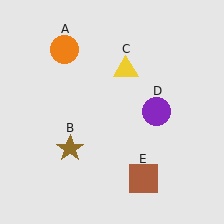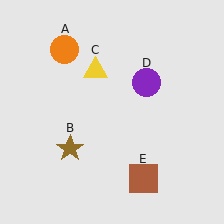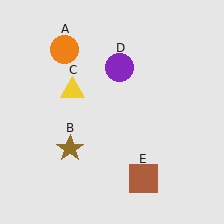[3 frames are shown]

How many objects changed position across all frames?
2 objects changed position: yellow triangle (object C), purple circle (object D).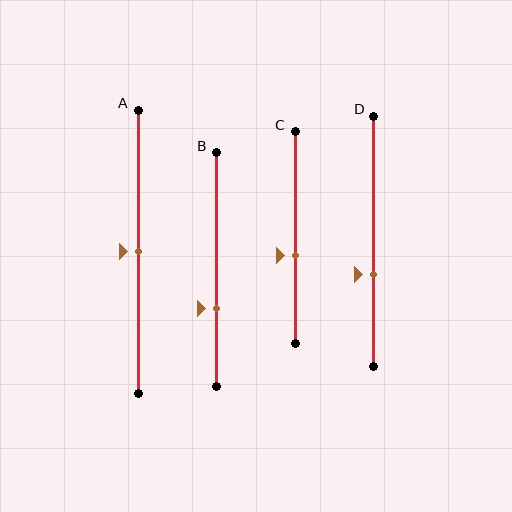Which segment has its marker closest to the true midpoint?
Segment A has its marker closest to the true midpoint.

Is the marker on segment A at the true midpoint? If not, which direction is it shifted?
Yes, the marker on segment A is at the true midpoint.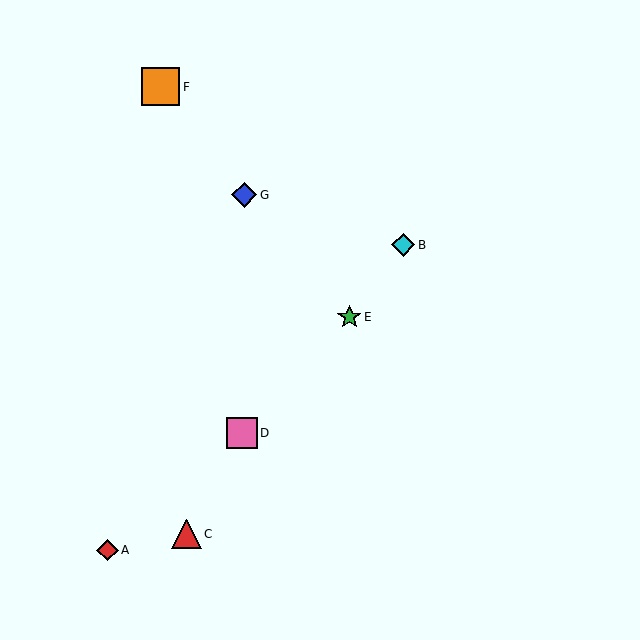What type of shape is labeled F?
Shape F is an orange square.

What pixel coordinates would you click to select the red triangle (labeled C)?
Click at (187, 534) to select the red triangle C.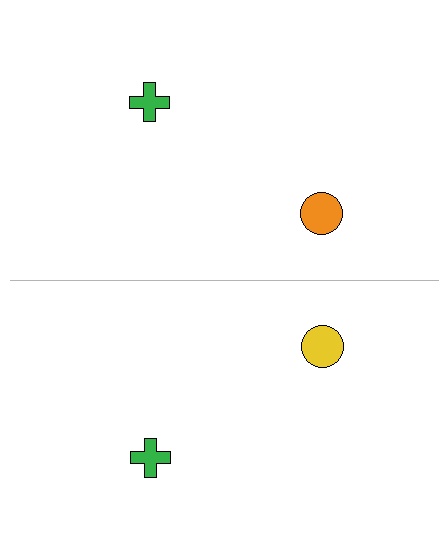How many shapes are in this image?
There are 4 shapes in this image.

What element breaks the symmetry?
The yellow circle on the bottom side breaks the symmetry — its mirror counterpart is orange.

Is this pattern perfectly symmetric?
No, the pattern is not perfectly symmetric. The yellow circle on the bottom side breaks the symmetry — its mirror counterpart is orange.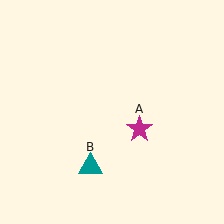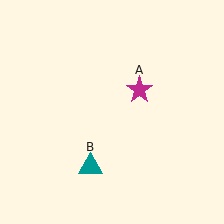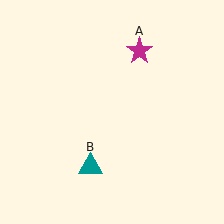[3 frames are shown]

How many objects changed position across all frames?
1 object changed position: magenta star (object A).